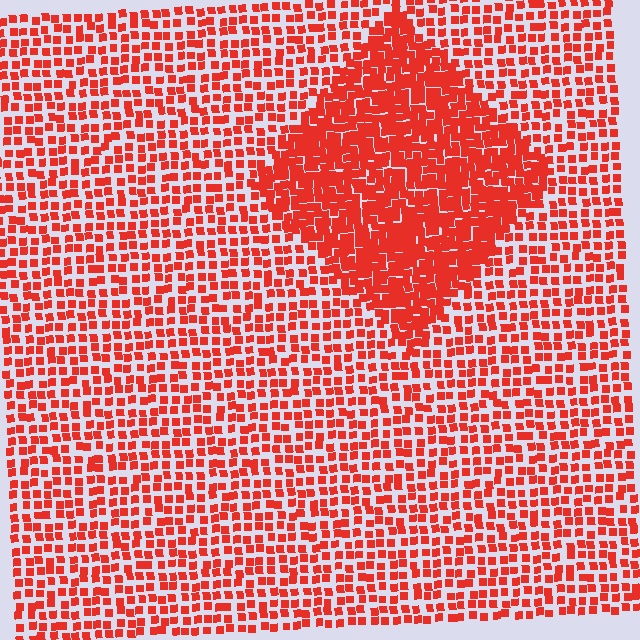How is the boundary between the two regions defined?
The boundary is defined by a change in element density (approximately 2.0x ratio). All elements are the same color, size, and shape.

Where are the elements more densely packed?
The elements are more densely packed inside the diamond boundary.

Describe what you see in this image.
The image contains small red elements arranged at two different densities. A diamond-shaped region is visible where the elements are more densely packed than the surrounding area.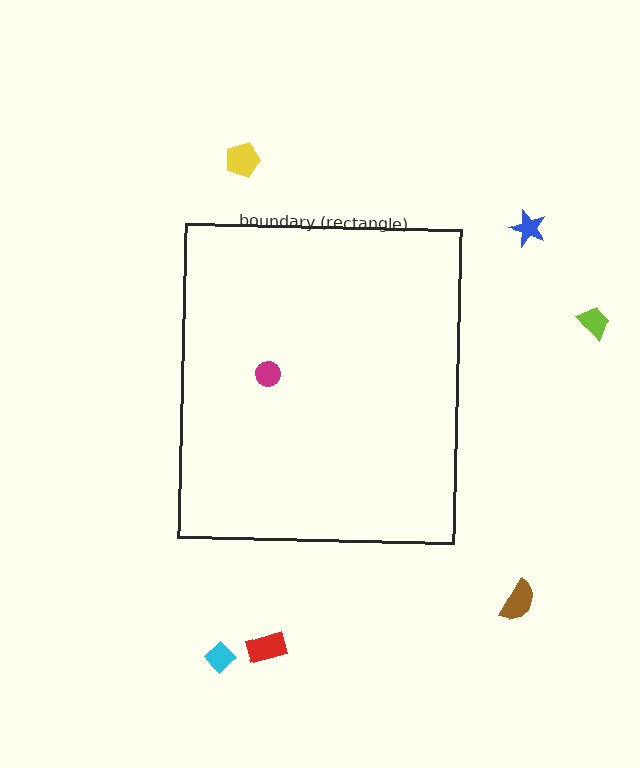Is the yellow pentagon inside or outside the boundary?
Outside.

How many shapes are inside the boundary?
1 inside, 6 outside.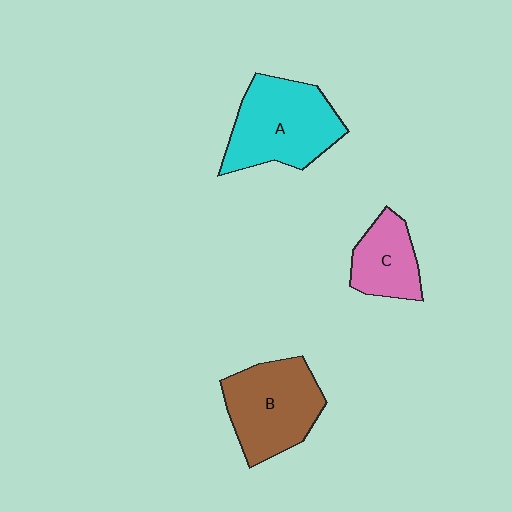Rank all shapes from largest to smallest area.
From largest to smallest: A (cyan), B (brown), C (pink).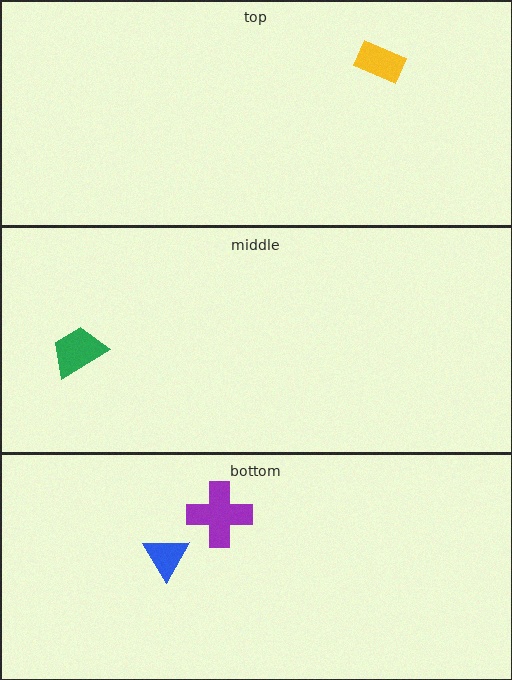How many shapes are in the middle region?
1.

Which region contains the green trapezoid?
The middle region.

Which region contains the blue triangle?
The bottom region.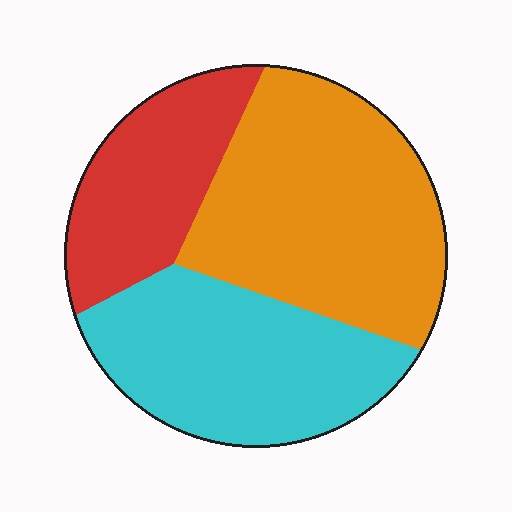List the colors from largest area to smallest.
From largest to smallest: orange, cyan, red.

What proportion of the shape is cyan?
Cyan covers 34% of the shape.